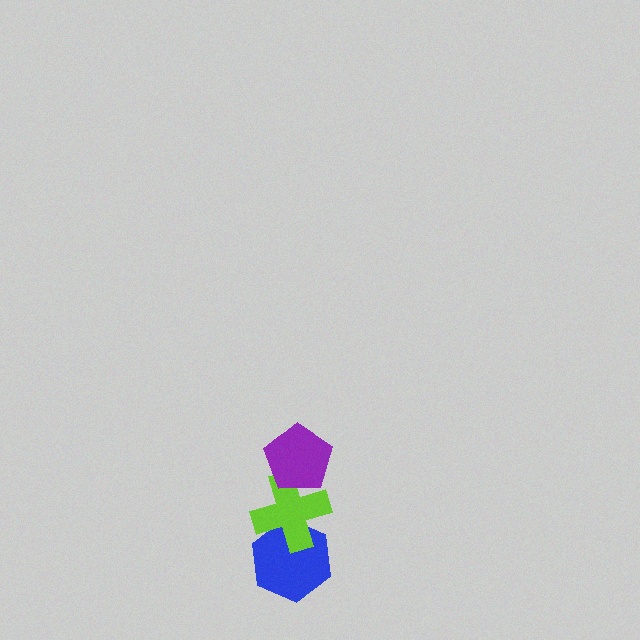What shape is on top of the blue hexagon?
The lime cross is on top of the blue hexagon.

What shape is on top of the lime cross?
The purple pentagon is on top of the lime cross.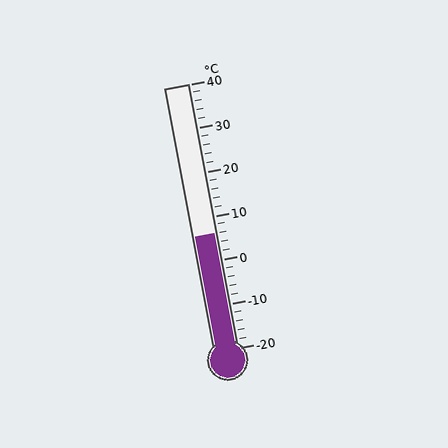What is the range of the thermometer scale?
The thermometer scale ranges from -20°C to 40°C.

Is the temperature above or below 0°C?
The temperature is above 0°C.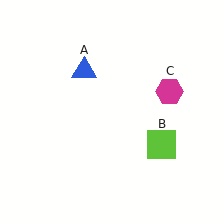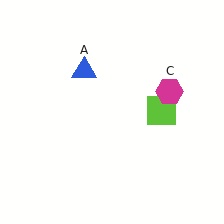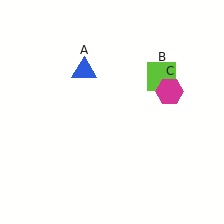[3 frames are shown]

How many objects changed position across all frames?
1 object changed position: lime square (object B).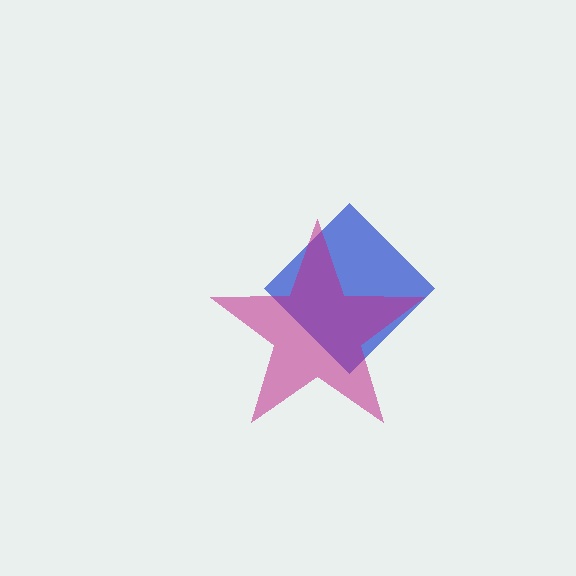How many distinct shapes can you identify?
There are 2 distinct shapes: a blue diamond, a magenta star.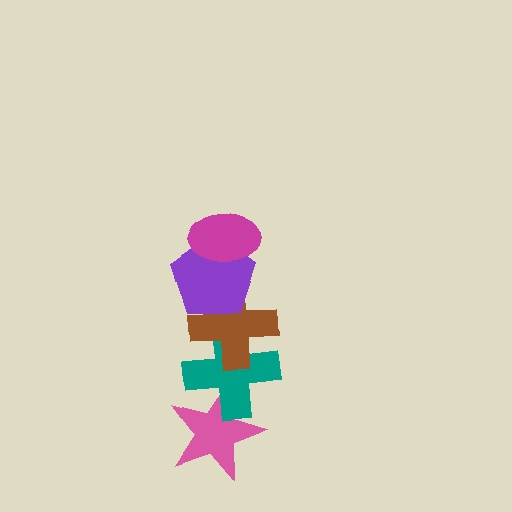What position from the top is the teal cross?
The teal cross is 4th from the top.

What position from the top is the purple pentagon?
The purple pentagon is 2nd from the top.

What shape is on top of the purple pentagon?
The magenta ellipse is on top of the purple pentagon.